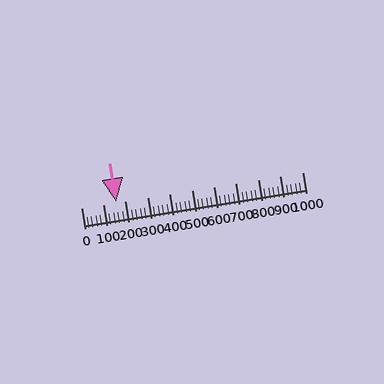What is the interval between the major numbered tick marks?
The major tick marks are spaced 100 units apart.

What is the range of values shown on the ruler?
The ruler shows values from 0 to 1000.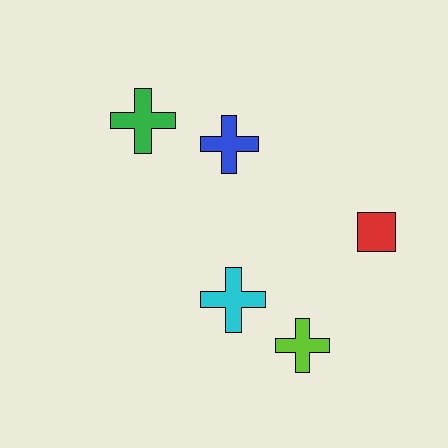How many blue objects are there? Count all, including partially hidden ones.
There is 1 blue object.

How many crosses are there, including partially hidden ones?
There are 4 crosses.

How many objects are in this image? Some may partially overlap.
There are 5 objects.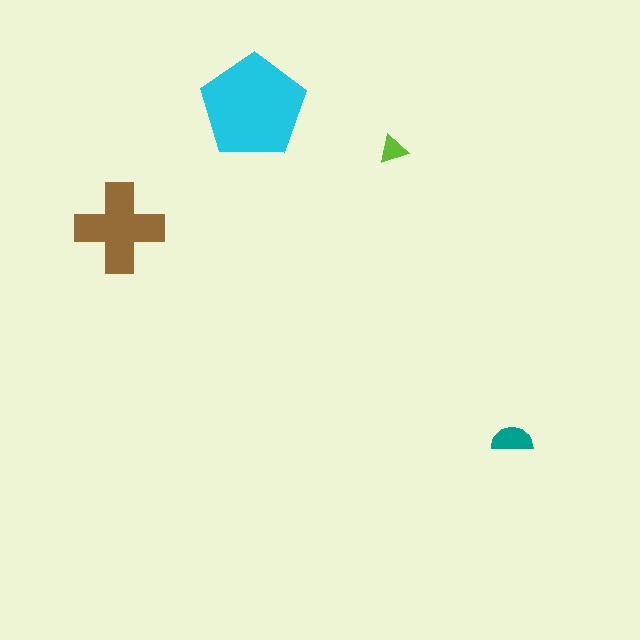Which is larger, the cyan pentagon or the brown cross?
The cyan pentagon.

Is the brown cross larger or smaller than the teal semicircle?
Larger.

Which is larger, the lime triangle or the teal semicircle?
The teal semicircle.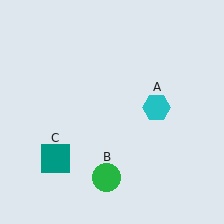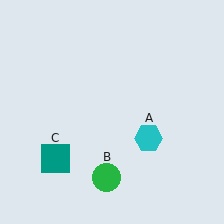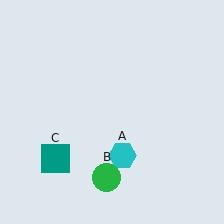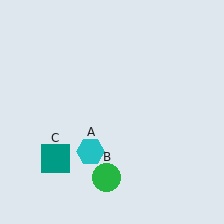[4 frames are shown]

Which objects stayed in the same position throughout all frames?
Green circle (object B) and teal square (object C) remained stationary.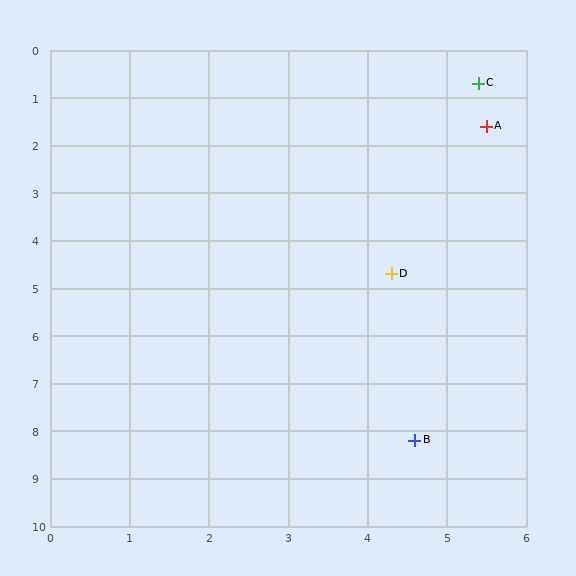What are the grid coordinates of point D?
Point D is at approximately (4.3, 4.7).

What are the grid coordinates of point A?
Point A is at approximately (5.5, 1.6).